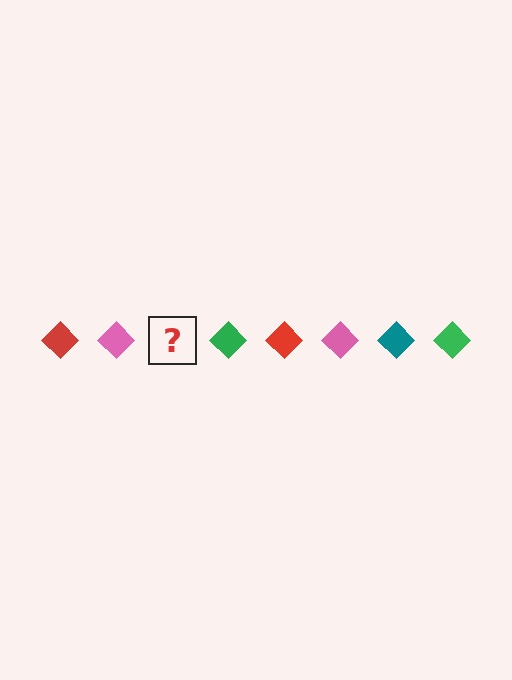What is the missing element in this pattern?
The missing element is a teal diamond.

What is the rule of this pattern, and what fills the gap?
The rule is that the pattern cycles through red, pink, teal, green diamonds. The gap should be filled with a teal diamond.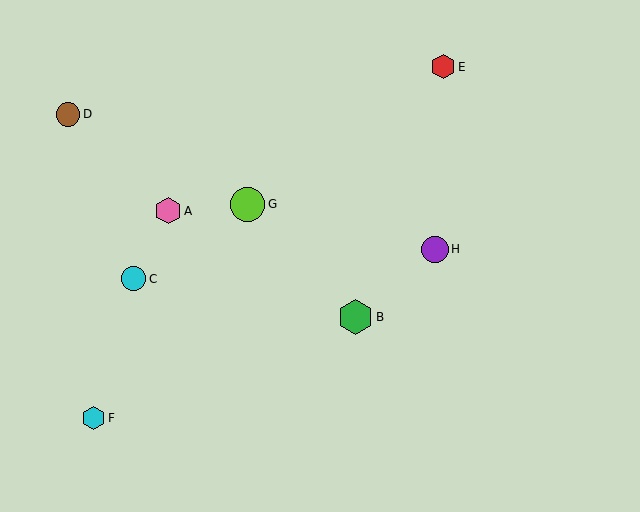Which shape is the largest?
The green hexagon (labeled B) is the largest.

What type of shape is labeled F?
Shape F is a cyan hexagon.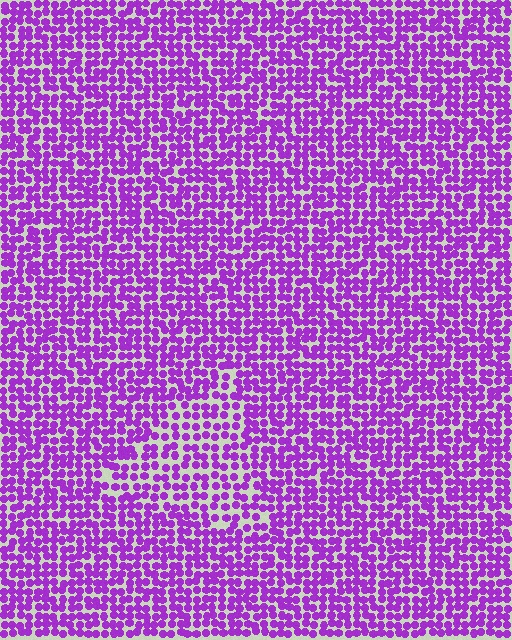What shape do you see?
I see a triangle.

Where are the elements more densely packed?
The elements are more densely packed outside the triangle boundary.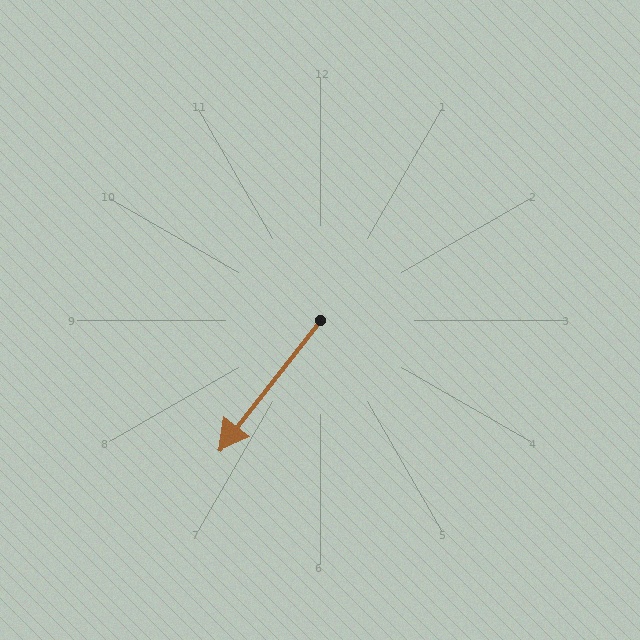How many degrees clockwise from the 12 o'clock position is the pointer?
Approximately 218 degrees.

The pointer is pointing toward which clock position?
Roughly 7 o'clock.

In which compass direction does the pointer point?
Southwest.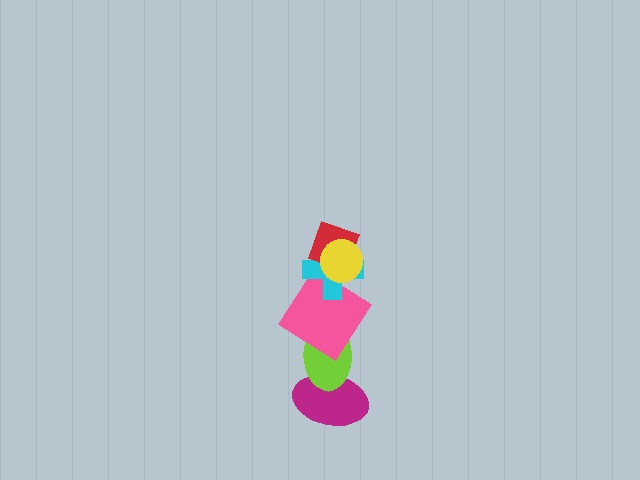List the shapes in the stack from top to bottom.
From top to bottom: the yellow circle, the red diamond, the cyan cross, the pink diamond, the lime ellipse, the magenta ellipse.